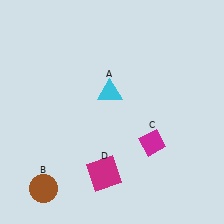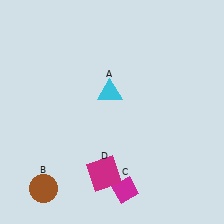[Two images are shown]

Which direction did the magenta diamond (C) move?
The magenta diamond (C) moved down.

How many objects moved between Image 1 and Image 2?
1 object moved between the two images.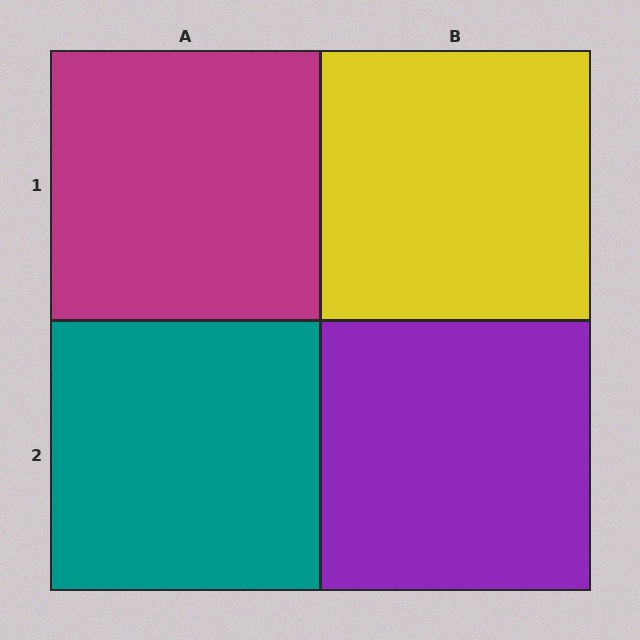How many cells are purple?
1 cell is purple.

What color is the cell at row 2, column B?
Purple.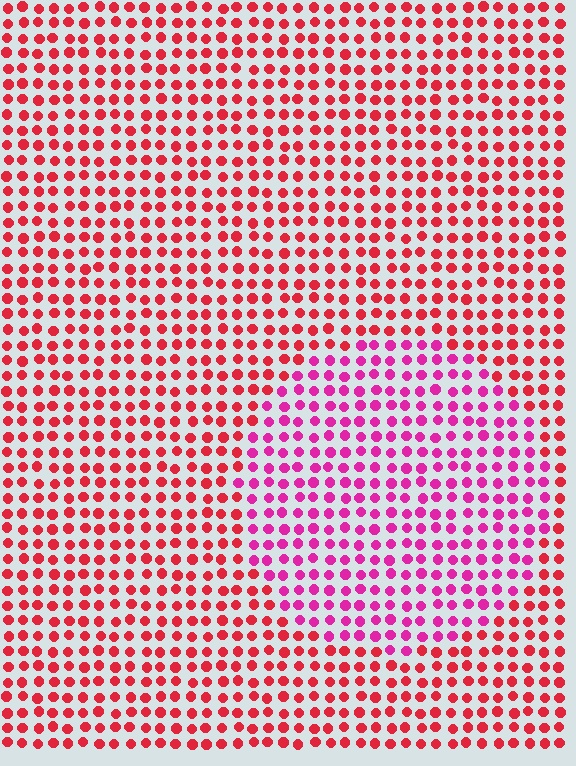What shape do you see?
I see a circle.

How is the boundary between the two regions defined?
The boundary is defined purely by a slight shift in hue (about 35 degrees). Spacing, size, and orientation are identical on both sides.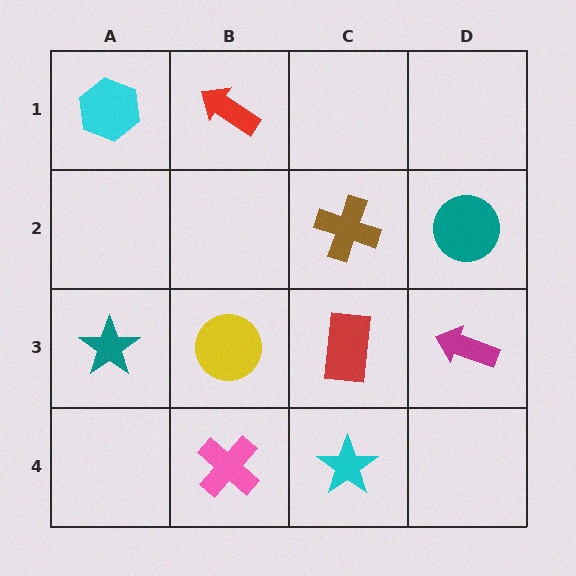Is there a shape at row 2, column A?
No, that cell is empty.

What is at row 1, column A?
A cyan hexagon.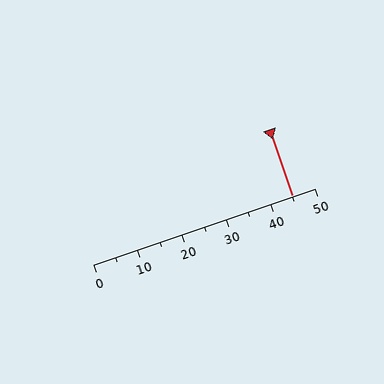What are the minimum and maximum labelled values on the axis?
The axis runs from 0 to 50.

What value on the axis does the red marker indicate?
The marker indicates approximately 45.